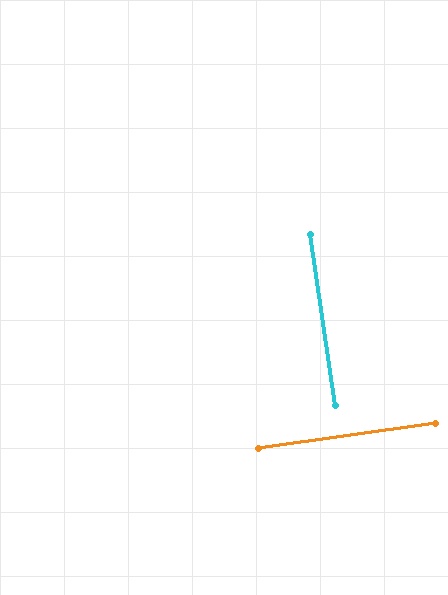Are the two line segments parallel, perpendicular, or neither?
Perpendicular — they meet at approximately 90°.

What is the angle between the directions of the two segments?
Approximately 90 degrees.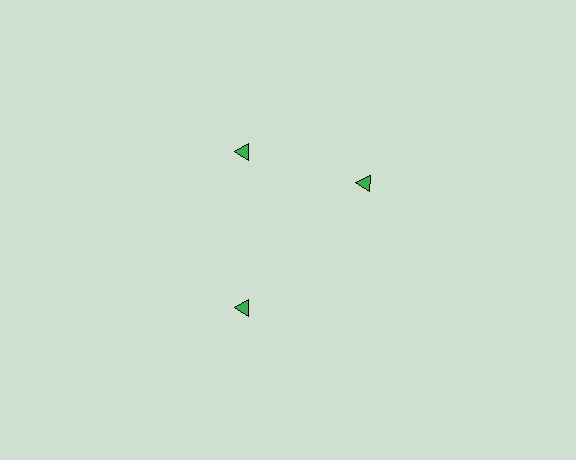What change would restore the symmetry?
The symmetry would be restored by rotating it back into even spacing with its neighbors so that all 3 triangles sit at equal angles and equal distance from the center.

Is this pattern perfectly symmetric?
No. The 3 green triangles are arranged in a ring, but one element near the 3 o'clock position is rotated out of alignment along the ring, breaking the 3-fold rotational symmetry.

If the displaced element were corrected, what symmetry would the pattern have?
It would have 3-fold rotational symmetry — the pattern would map onto itself every 120 degrees.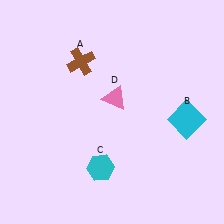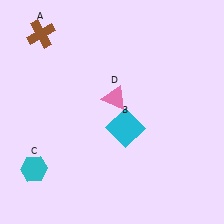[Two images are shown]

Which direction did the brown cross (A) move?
The brown cross (A) moved left.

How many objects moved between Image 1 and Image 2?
3 objects moved between the two images.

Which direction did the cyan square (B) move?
The cyan square (B) moved left.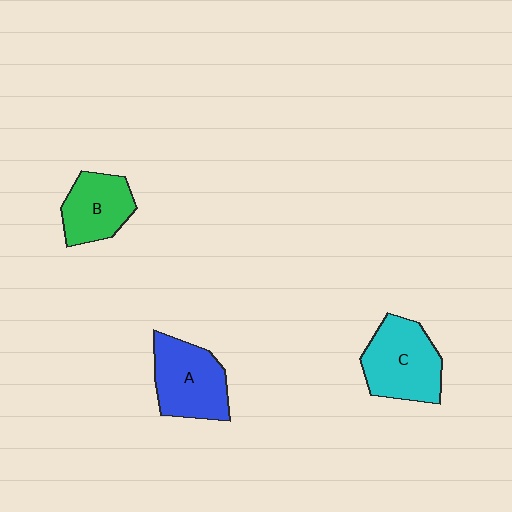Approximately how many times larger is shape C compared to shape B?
Approximately 1.3 times.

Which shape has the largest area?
Shape C (cyan).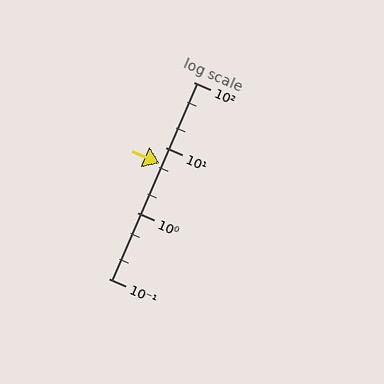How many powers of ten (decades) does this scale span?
The scale spans 3 decades, from 0.1 to 100.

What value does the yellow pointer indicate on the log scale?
The pointer indicates approximately 5.8.